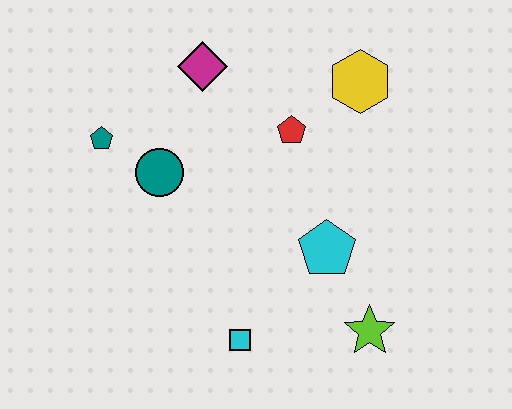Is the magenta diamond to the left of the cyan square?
Yes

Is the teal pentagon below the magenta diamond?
Yes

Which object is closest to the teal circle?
The teal pentagon is closest to the teal circle.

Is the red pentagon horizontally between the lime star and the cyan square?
Yes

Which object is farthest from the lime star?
The teal pentagon is farthest from the lime star.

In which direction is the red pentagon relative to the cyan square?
The red pentagon is above the cyan square.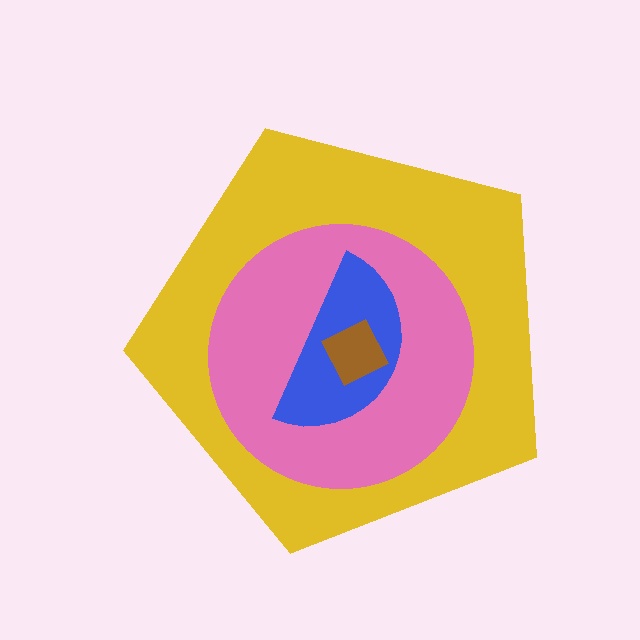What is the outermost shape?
The yellow pentagon.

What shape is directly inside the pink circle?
The blue semicircle.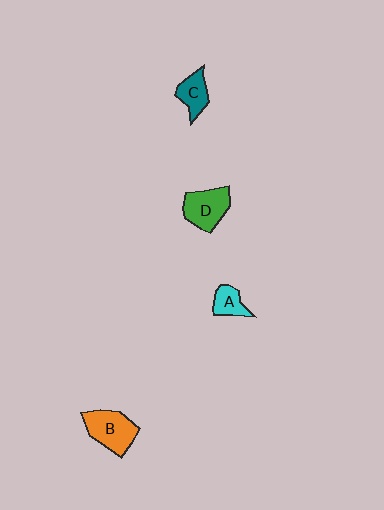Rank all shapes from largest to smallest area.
From largest to smallest: B (orange), D (green), C (teal), A (cyan).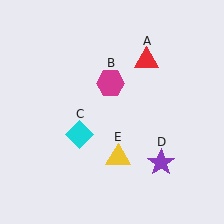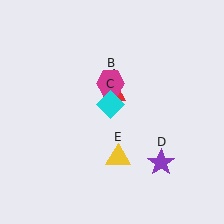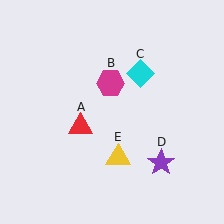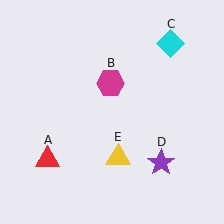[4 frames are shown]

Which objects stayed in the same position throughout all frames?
Magenta hexagon (object B) and purple star (object D) and yellow triangle (object E) remained stationary.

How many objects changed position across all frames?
2 objects changed position: red triangle (object A), cyan diamond (object C).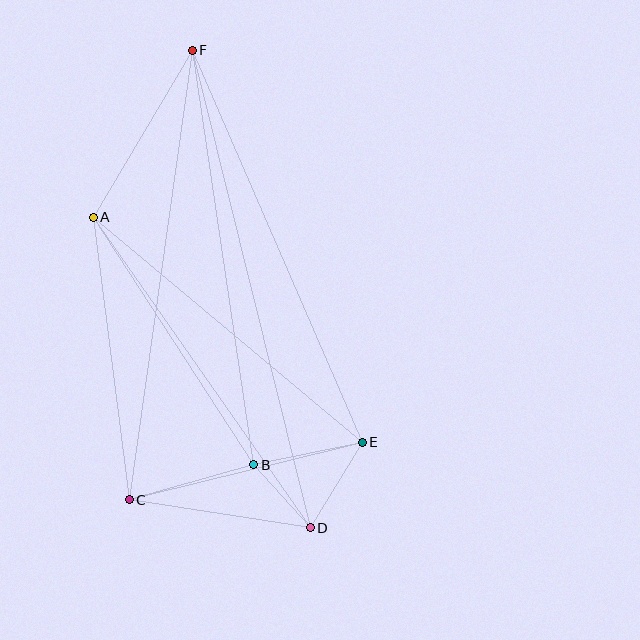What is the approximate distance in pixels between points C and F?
The distance between C and F is approximately 454 pixels.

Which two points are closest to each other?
Points B and D are closest to each other.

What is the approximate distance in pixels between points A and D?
The distance between A and D is approximately 379 pixels.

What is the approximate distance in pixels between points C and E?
The distance between C and E is approximately 240 pixels.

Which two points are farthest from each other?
Points D and F are farthest from each other.